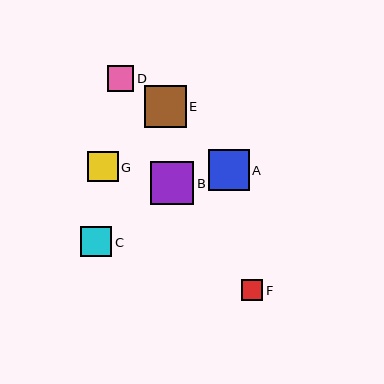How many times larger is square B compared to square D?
Square B is approximately 1.7 times the size of square D.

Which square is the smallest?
Square F is the smallest with a size of approximately 21 pixels.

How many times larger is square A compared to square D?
Square A is approximately 1.6 times the size of square D.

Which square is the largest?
Square B is the largest with a size of approximately 44 pixels.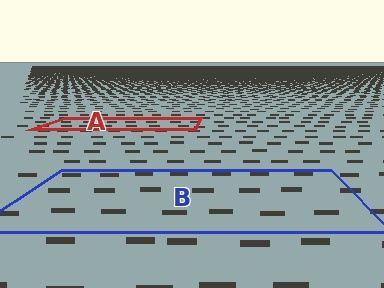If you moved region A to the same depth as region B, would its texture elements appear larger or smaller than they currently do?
They would appear larger. At a closer depth, the same texture elements are projected at a bigger on-screen size.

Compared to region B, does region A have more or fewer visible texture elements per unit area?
Region A has more texture elements per unit area — they are packed more densely because it is farther away.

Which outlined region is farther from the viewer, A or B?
Region A is farther from the viewer — the texture elements inside it appear smaller and more densely packed.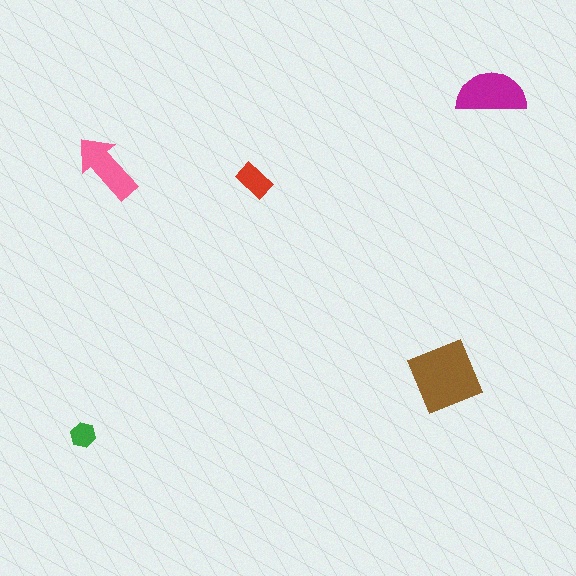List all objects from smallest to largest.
The green hexagon, the red rectangle, the pink arrow, the magenta semicircle, the brown square.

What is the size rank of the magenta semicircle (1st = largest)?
2nd.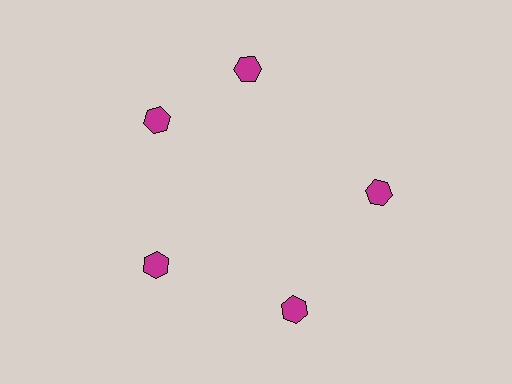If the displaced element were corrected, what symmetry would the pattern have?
It would have 5-fold rotational symmetry — the pattern would map onto itself every 72 degrees.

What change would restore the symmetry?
The symmetry would be restored by rotating it back into even spacing with its neighbors so that all 5 hexagons sit at equal angles and equal distance from the center.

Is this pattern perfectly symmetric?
No. The 5 magenta hexagons are arranged in a ring, but one element near the 1 o'clock position is rotated out of alignment along the ring, breaking the 5-fold rotational symmetry.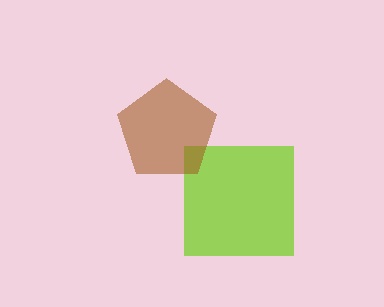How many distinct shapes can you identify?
There are 2 distinct shapes: a lime square, a brown pentagon.